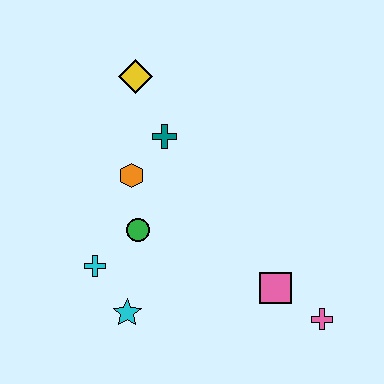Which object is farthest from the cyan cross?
The pink cross is farthest from the cyan cross.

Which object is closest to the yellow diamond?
The teal cross is closest to the yellow diamond.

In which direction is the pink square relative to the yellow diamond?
The pink square is below the yellow diamond.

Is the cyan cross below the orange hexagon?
Yes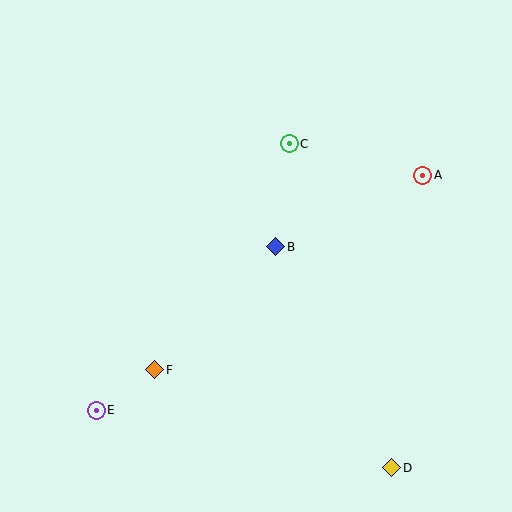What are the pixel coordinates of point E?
Point E is at (96, 410).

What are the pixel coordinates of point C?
Point C is at (289, 144).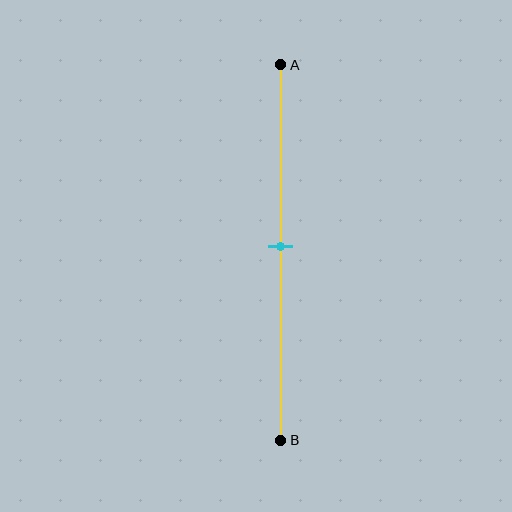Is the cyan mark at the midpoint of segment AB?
Yes, the mark is approximately at the midpoint.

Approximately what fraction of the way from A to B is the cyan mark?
The cyan mark is approximately 50% of the way from A to B.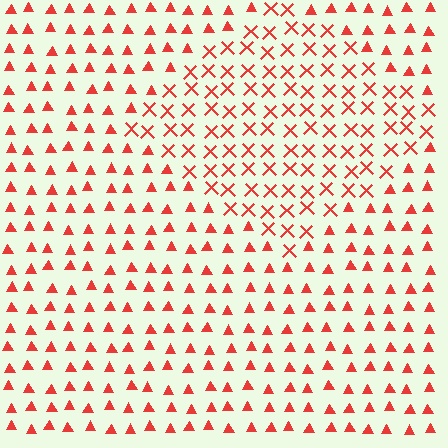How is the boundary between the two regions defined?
The boundary is defined by a change in element shape: X marks inside vs. triangles outside. All elements share the same color and spacing.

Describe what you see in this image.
The image is filled with small red elements arranged in a uniform grid. A diamond-shaped region contains X marks, while the surrounding area contains triangles. The boundary is defined purely by the change in element shape.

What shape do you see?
I see a diamond.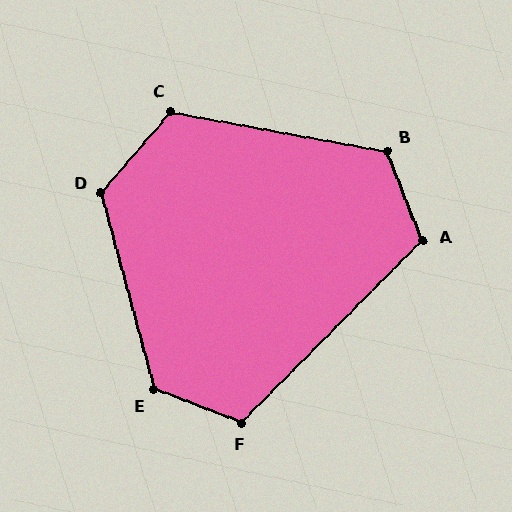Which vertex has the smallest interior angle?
A, at approximately 113 degrees.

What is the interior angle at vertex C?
Approximately 120 degrees (obtuse).